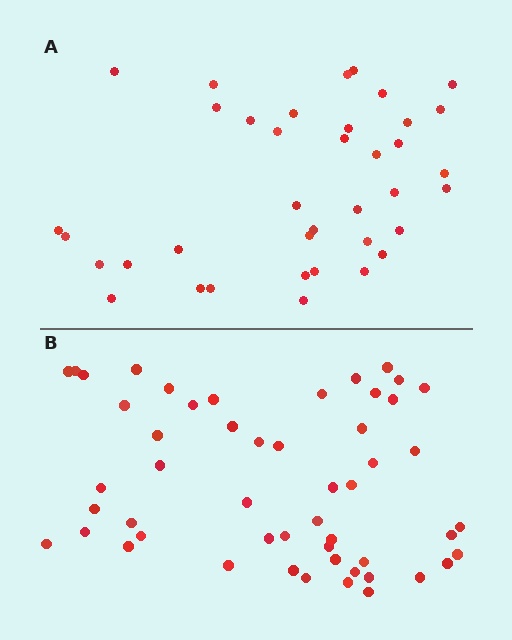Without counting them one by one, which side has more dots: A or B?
Region B (the bottom region) has more dots.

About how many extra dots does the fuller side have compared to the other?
Region B has approximately 15 more dots than region A.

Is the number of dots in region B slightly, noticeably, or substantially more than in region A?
Region B has noticeably more, but not dramatically so. The ratio is roughly 1.4 to 1.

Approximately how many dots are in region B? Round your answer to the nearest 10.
About 50 dots. (The exact count is 52, which rounds to 50.)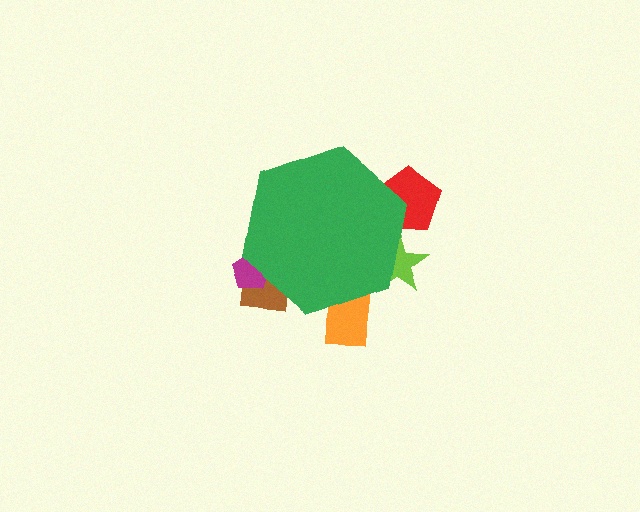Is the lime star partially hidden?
Yes, the lime star is partially hidden behind the green hexagon.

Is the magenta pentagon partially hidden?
Yes, the magenta pentagon is partially hidden behind the green hexagon.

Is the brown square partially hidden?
Yes, the brown square is partially hidden behind the green hexagon.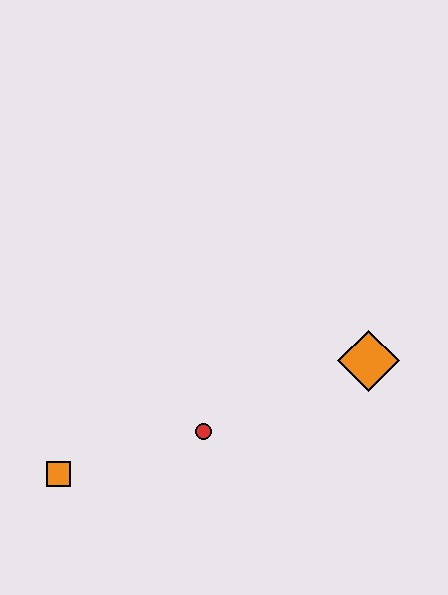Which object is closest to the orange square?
The red circle is closest to the orange square.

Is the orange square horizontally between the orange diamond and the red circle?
No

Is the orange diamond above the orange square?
Yes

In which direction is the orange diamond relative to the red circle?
The orange diamond is to the right of the red circle.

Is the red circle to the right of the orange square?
Yes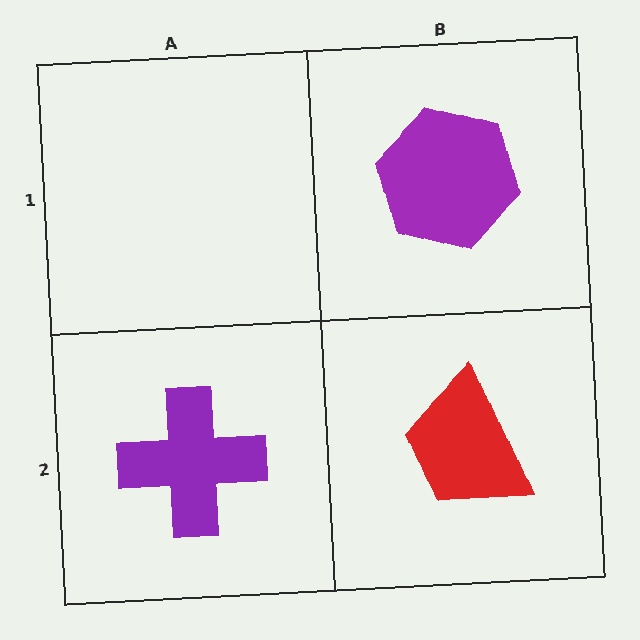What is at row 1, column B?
A purple hexagon.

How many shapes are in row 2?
2 shapes.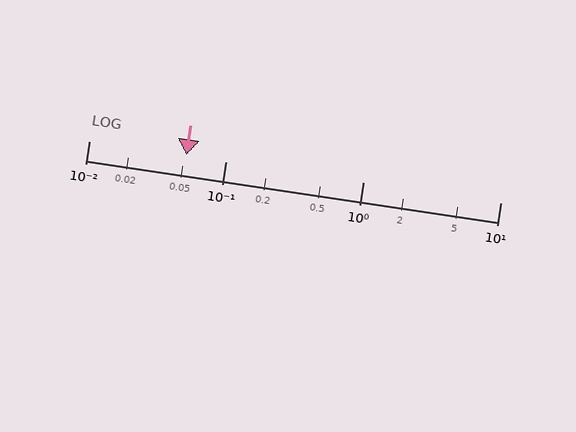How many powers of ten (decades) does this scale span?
The scale spans 3 decades, from 0.01 to 10.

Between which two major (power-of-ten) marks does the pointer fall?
The pointer is between 0.01 and 0.1.